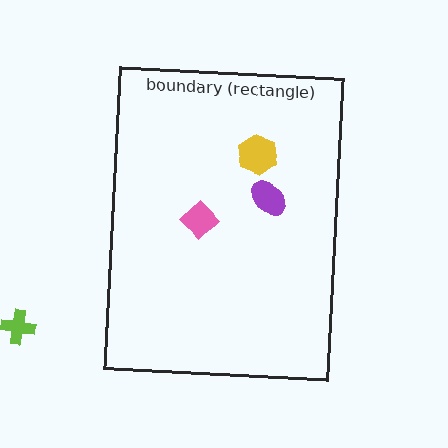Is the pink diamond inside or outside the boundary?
Inside.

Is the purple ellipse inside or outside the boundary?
Inside.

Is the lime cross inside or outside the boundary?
Outside.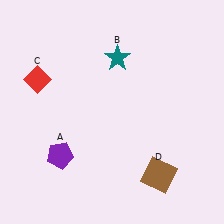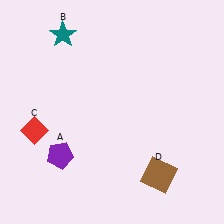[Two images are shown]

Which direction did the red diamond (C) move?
The red diamond (C) moved down.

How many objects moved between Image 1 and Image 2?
2 objects moved between the two images.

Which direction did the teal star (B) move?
The teal star (B) moved left.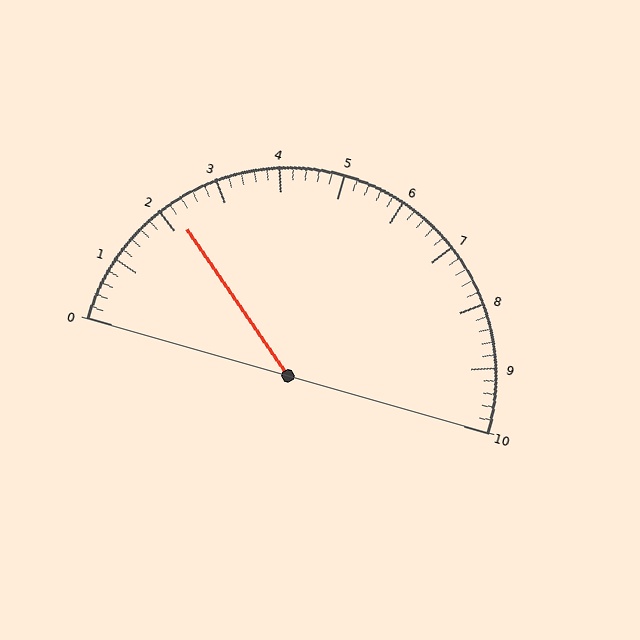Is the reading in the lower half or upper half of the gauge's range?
The reading is in the lower half of the range (0 to 10).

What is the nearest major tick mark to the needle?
The nearest major tick mark is 2.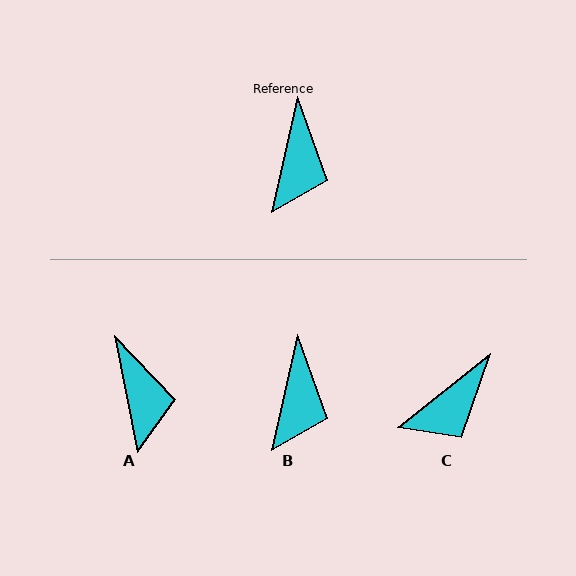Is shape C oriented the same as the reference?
No, it is off by about 39 degrees.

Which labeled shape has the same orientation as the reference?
B.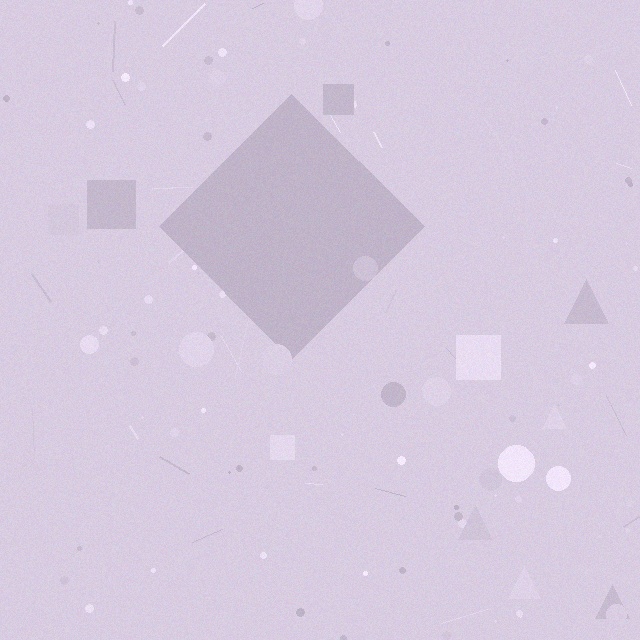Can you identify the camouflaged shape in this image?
The camouflaged shape is a diamond.